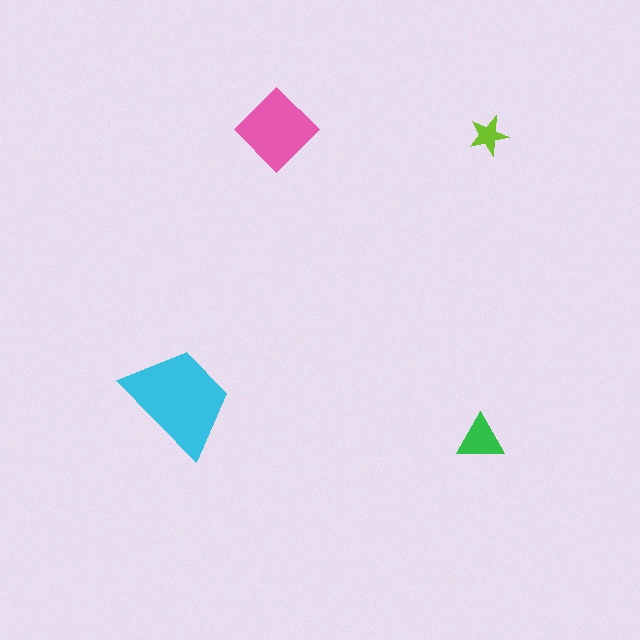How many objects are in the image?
There are 4 objects in the image.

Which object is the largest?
The cyan trapezoid.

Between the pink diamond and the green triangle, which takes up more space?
The pink diamond.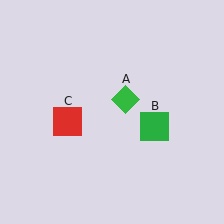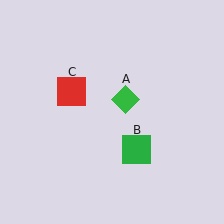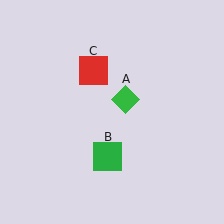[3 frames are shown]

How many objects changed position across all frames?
2 objects changed position: green square (object B), red square (object C).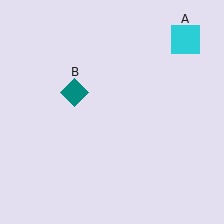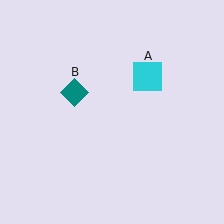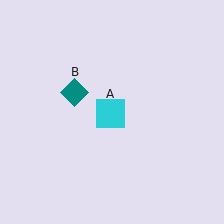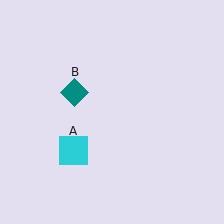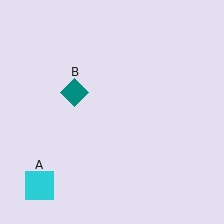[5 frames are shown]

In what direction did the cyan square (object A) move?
The cyan square (object A) moved down and to the left.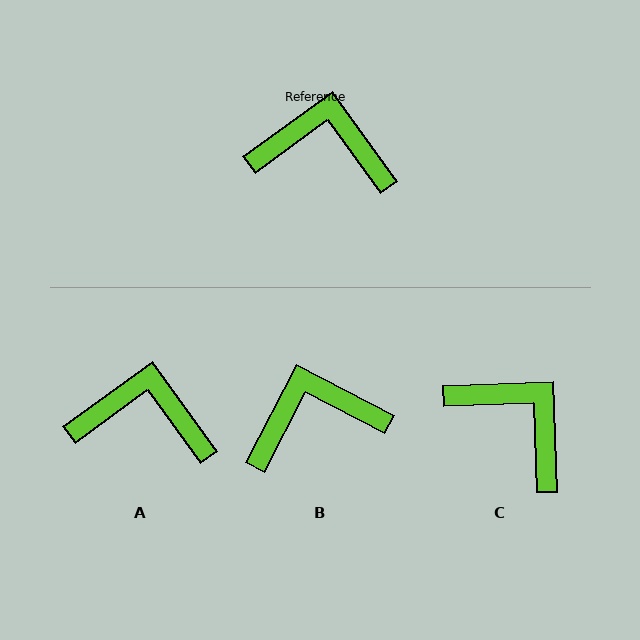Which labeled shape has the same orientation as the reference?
A.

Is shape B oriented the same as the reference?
No, it is off by about 27 degrees.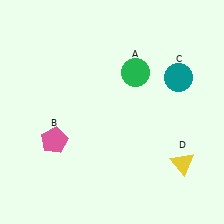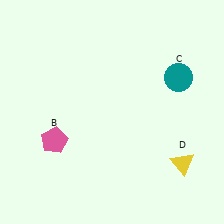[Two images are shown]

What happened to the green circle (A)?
The green circle (A) was removed in Image 2. It was in the top-right area of Image 1.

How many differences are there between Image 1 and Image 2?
There is 1 difference between the two images.